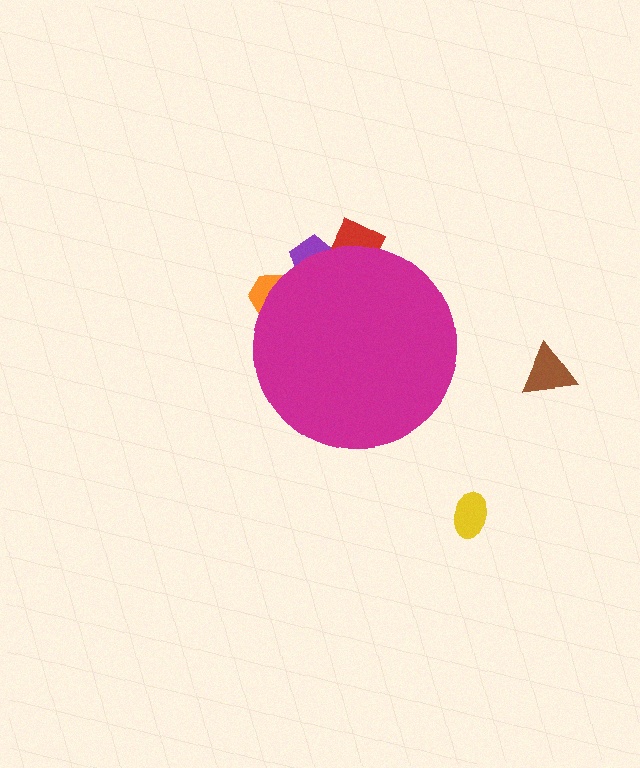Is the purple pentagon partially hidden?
Yes, the purple pentagon is partially hidden behind the magenta circle.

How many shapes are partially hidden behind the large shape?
3 shapes are partially hidden.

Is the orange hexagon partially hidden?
Yes, the orange hexagon is partially hidden behind the magenta circle.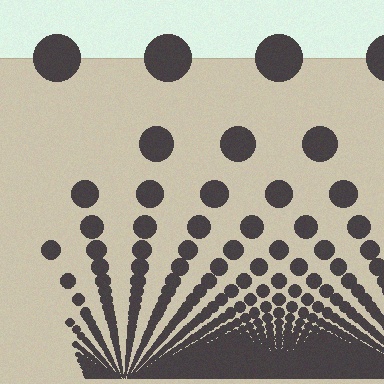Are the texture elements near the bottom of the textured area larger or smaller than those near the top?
Smaller. The gradient is inverted — elements near the bottom are smaller and denser.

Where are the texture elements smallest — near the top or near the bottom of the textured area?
Near the bottom.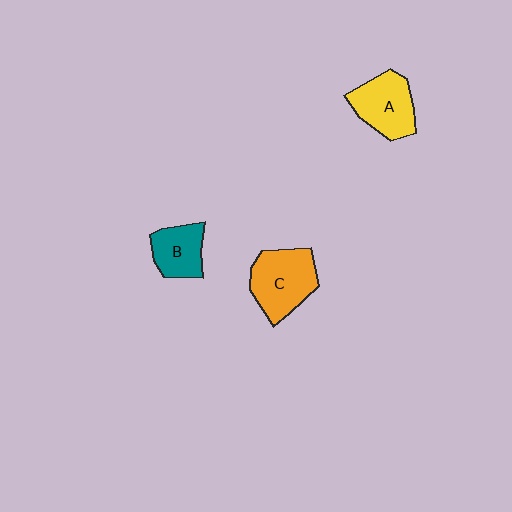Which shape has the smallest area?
Shape B (teal).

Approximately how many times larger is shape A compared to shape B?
Approximately 1.3 times.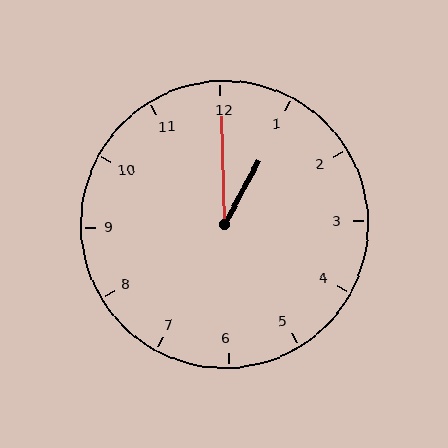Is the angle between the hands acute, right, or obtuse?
It is acute.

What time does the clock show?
1:00.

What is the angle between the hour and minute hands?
Approximately 30 degrees.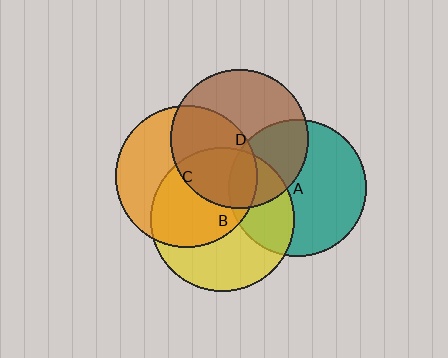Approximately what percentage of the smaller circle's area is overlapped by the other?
Approximately 30%.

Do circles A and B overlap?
Yes.